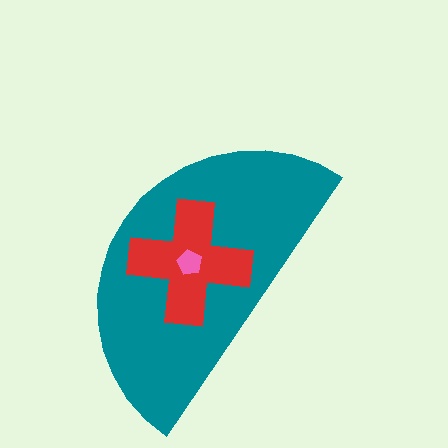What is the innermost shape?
The pink pentagon.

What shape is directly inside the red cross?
The pink pentagon.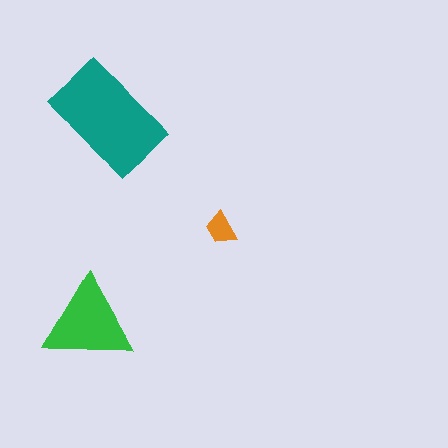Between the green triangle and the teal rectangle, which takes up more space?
The teal rectangle.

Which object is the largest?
The teal rectangle.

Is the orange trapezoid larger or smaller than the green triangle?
Smaller.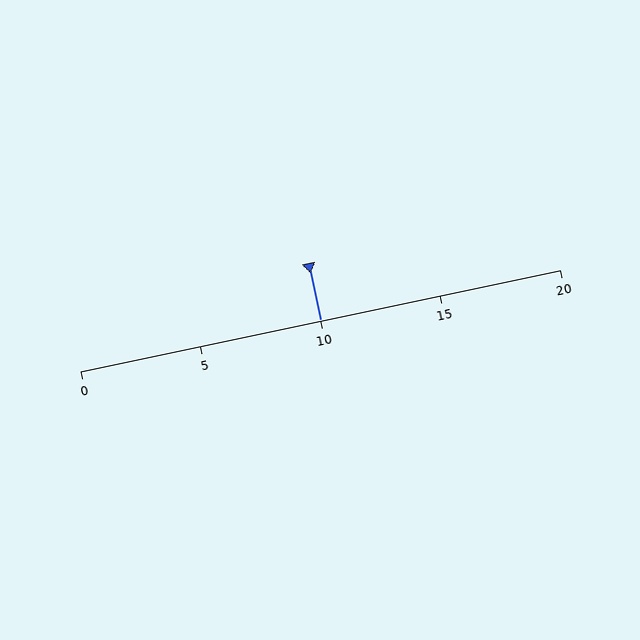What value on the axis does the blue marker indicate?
The marker indicates approximately 10.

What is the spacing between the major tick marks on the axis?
The major ticks are spaced 5 apart.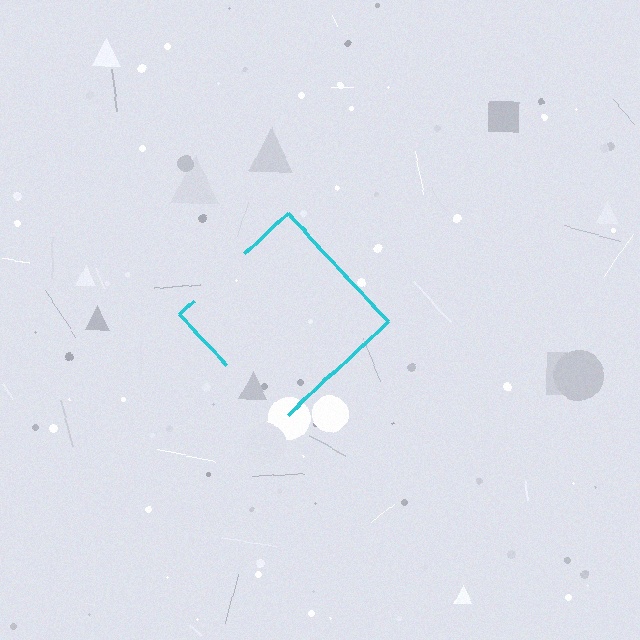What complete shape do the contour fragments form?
The contour fragments form a diamond.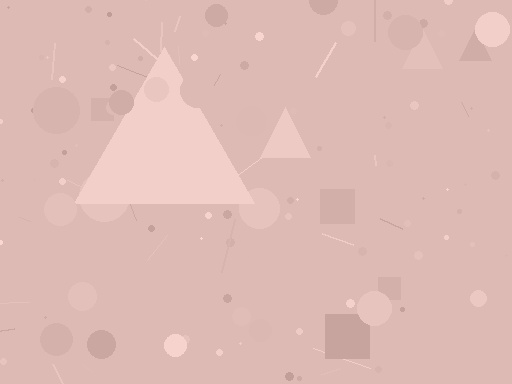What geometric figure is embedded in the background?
A triangle is embedded in the background.